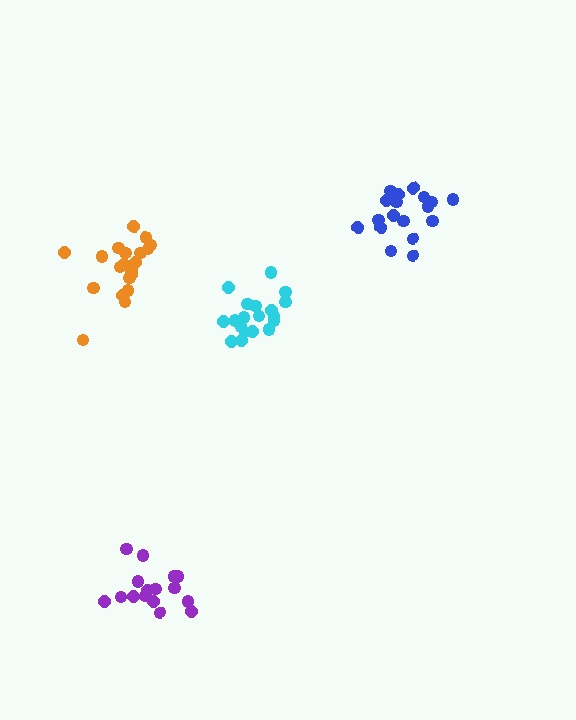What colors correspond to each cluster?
The clusters are colored: purple, cyan, blue, orange.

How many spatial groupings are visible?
There are 4 spatial groupings.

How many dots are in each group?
Group 1: 16 dots, Group 2: 19 dots, Group 3: 19 dots, Group 4: 20 dots (74 total).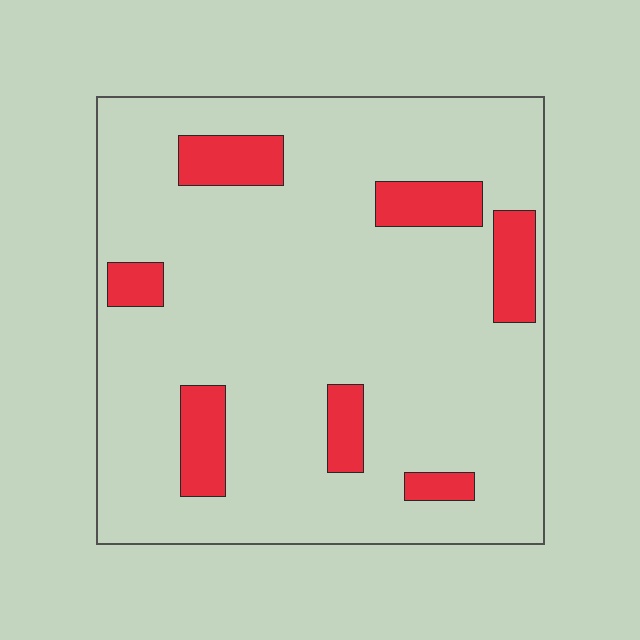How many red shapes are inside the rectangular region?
7.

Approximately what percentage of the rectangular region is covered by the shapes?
Approximately 15%.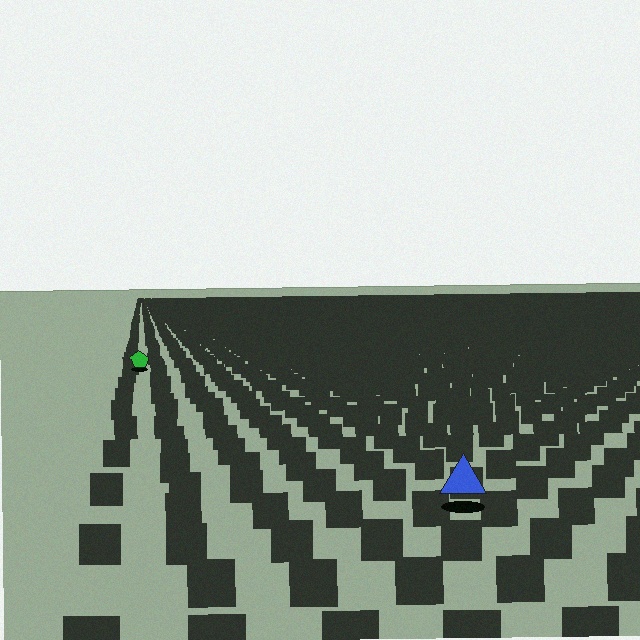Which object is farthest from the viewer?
The green pentagon is farthest from the viewer. It appears smaller and the ground texture around it is denser.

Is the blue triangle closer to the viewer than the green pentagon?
Yes. The blue triangle is closer — you can tell from the texture gradient: the ground texture is coarser near it.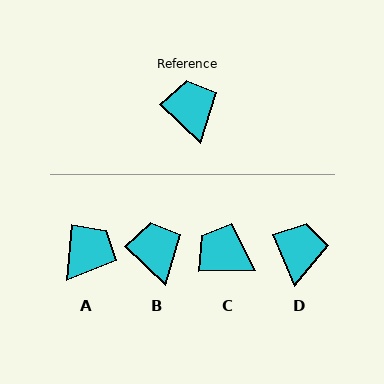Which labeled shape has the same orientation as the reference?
B.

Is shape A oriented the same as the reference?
No, it is off by about 51 degrees.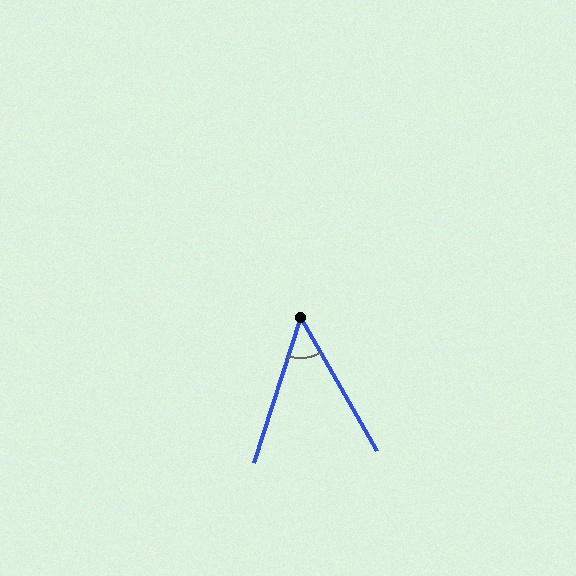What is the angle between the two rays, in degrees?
Approximately 48 degrees.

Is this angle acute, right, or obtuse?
It is acute.